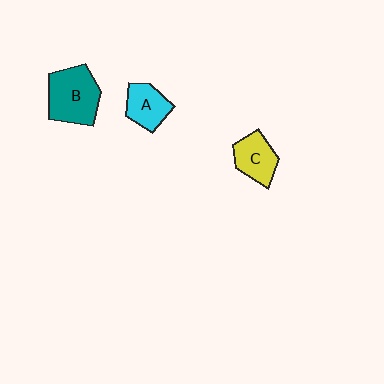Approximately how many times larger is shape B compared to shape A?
Approximately 1.6 times.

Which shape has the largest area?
Shape B (teal).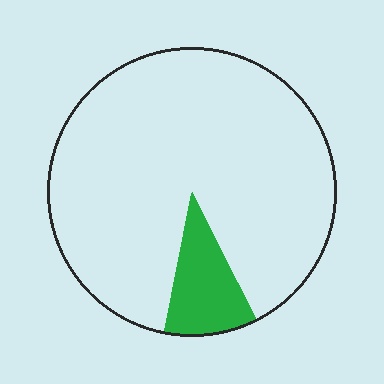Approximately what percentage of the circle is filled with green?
Approximately 10%.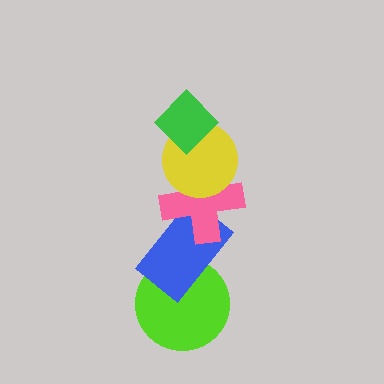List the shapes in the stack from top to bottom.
From top to bottom: the green diamond, the yellow circle, the pink cross, the blue rectangle, the lime circle.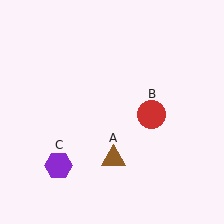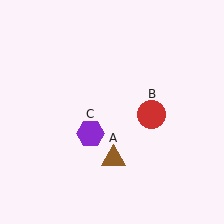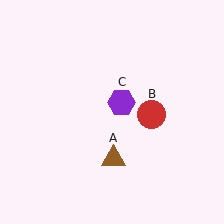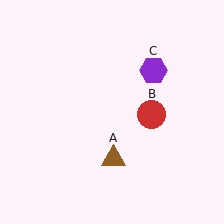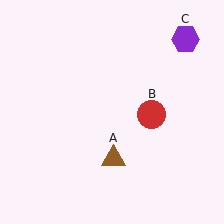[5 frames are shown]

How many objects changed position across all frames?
1 object changed position: purple hexagon (object C).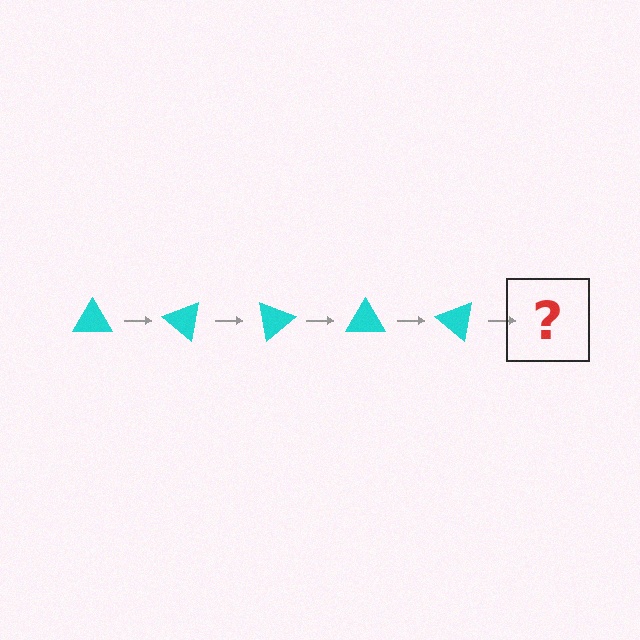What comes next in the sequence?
The next element should be a cyan triangle rotated 200 degrees.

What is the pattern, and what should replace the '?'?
The pattern is that the triangle rotates 40 degrees each step. The '?' should be a cyan triangle rotated 200 degrees.